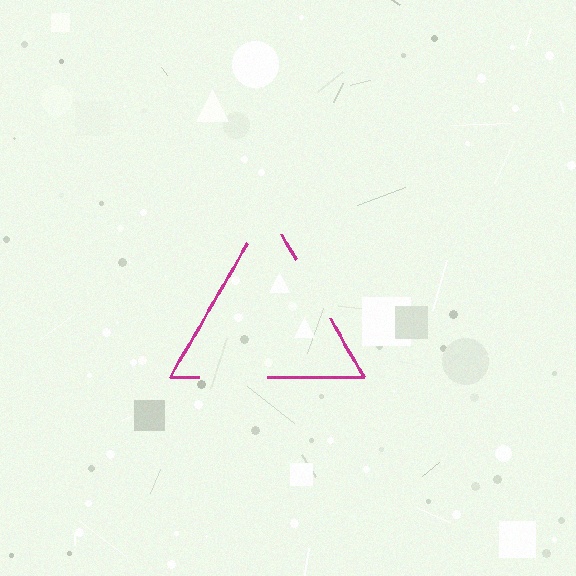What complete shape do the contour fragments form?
The contour fragments form a triangle.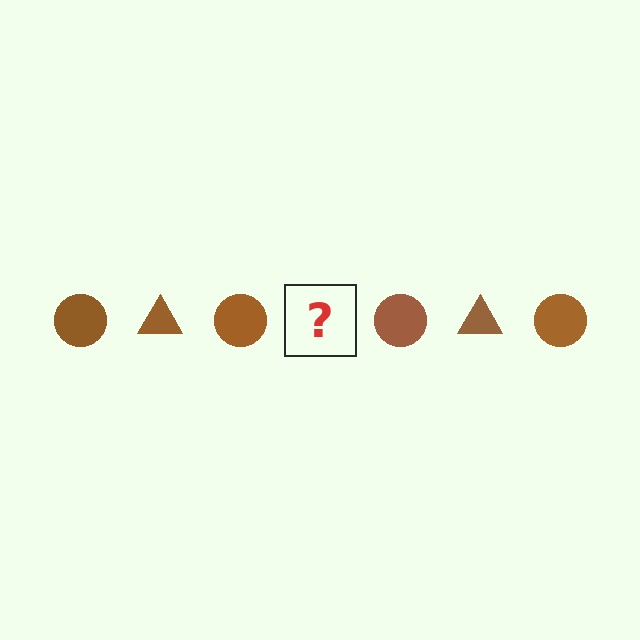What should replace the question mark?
The question mark should be replaced with a brown triangle.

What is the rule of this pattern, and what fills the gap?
The rule is that the pattern cycles through circle, triangle shapes in brown. The gap should be filled with a brown triangle.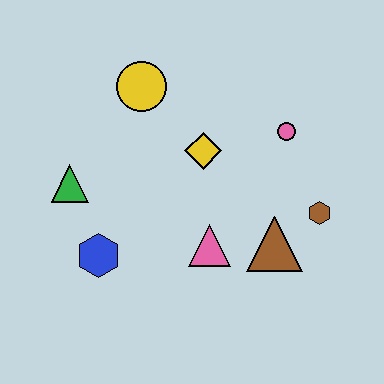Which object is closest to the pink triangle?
The brown triangle is closest to the pink triangle.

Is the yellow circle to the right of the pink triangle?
No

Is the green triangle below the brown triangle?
No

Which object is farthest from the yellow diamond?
The blue hexagon is farthest from the yellow diamond.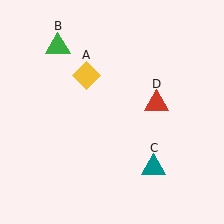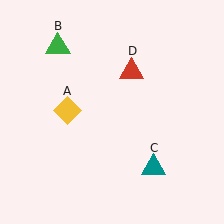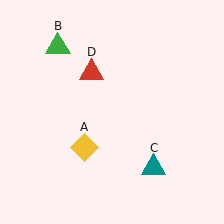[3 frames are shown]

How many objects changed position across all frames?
2 objects changed position: yellow diamond (object A), red triangle (object D).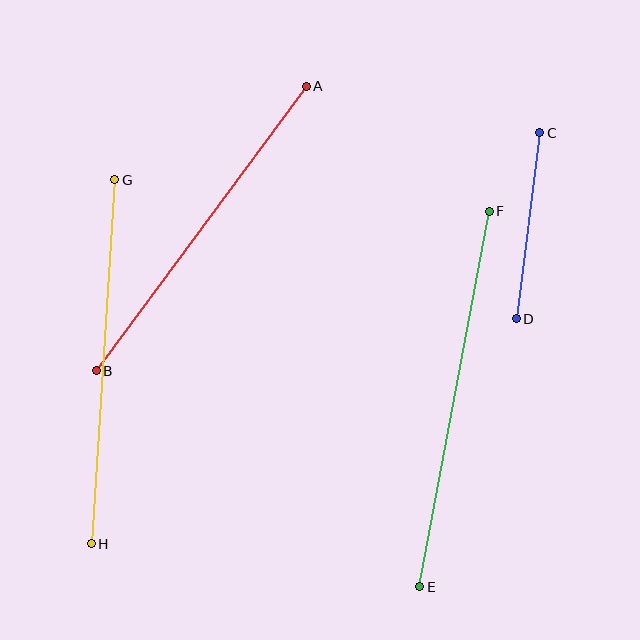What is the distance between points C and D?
The distance is approximately 188 pixels.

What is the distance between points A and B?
The distance is approximately 353 pixels.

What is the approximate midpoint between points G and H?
The midpoint is at approximately (103, 362) pixels.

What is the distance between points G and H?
The distance is approximately 364 pixels.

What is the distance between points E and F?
The distance is approximately 382 pixels.